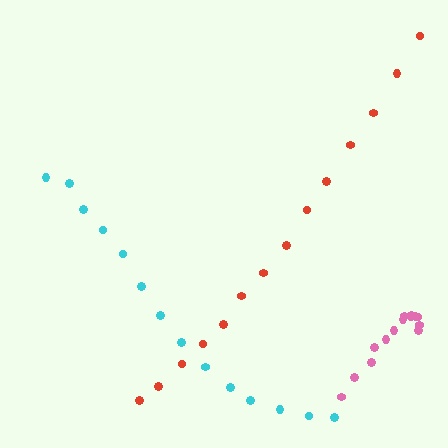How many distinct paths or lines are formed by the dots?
There are 3 distinct paths.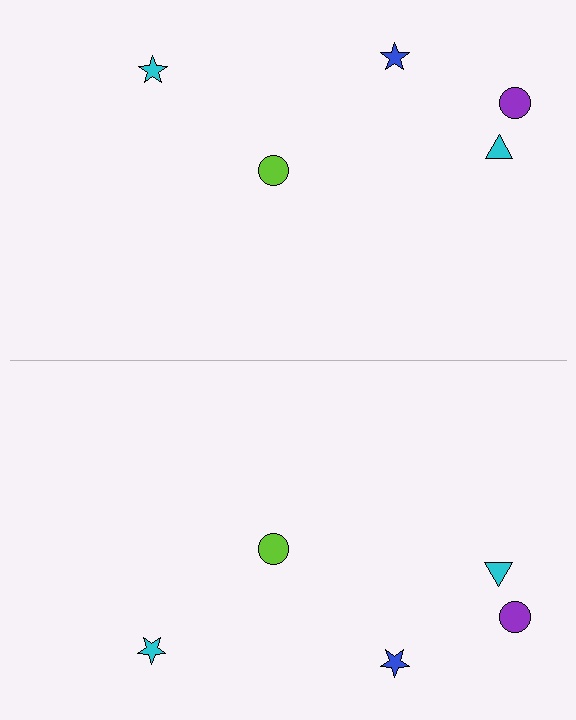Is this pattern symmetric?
Yes, this pattern has bilateral (reflection) symmetry.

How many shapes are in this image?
There are 10 shapes in this image.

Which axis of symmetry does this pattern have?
The pattern has a horizontal axis of symmetry running through the center of the image.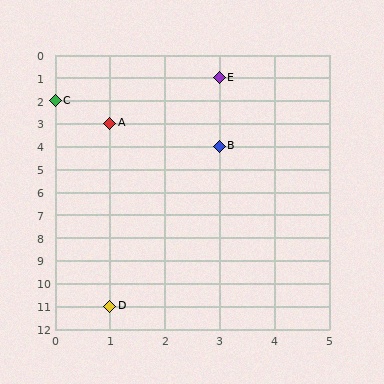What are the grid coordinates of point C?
Point C is at grid coordinates (0, 2).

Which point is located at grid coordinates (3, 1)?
Point E is at (3, 1).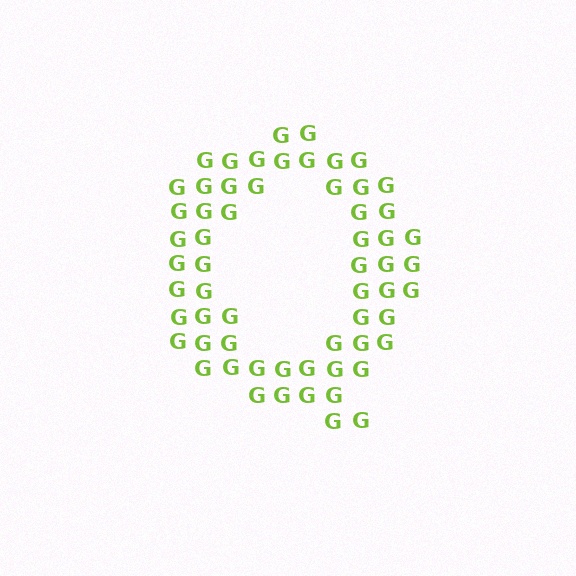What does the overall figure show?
The overall figure shows the letter Q.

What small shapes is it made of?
It is made of small letter G's.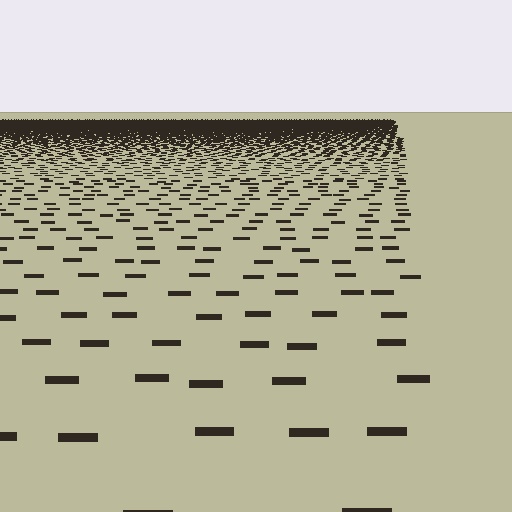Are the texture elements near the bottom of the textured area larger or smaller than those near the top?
Larger. Near the bottom, elements are closer to the viewer and appear at a bigger on-screen size.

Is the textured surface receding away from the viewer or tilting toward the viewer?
The surface is receding away from the viewer. Texture elements get smaller and denser toward the top.